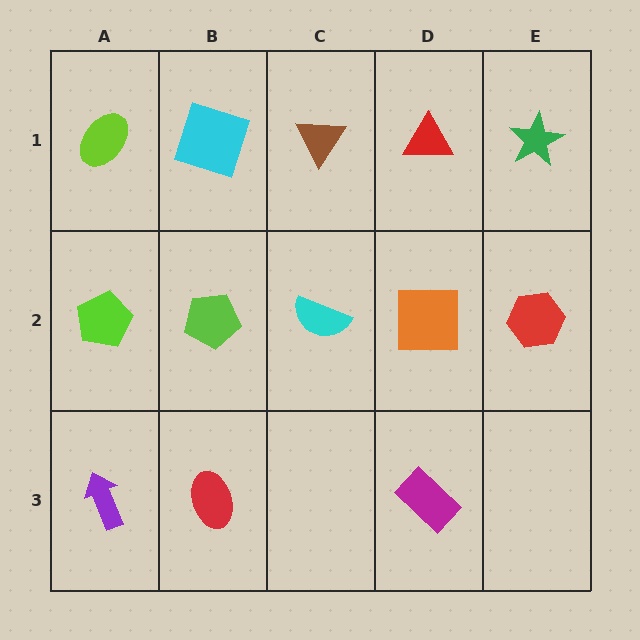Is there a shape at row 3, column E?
No, that cell is empty.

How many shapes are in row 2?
5 shapes.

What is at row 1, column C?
A brown triangle.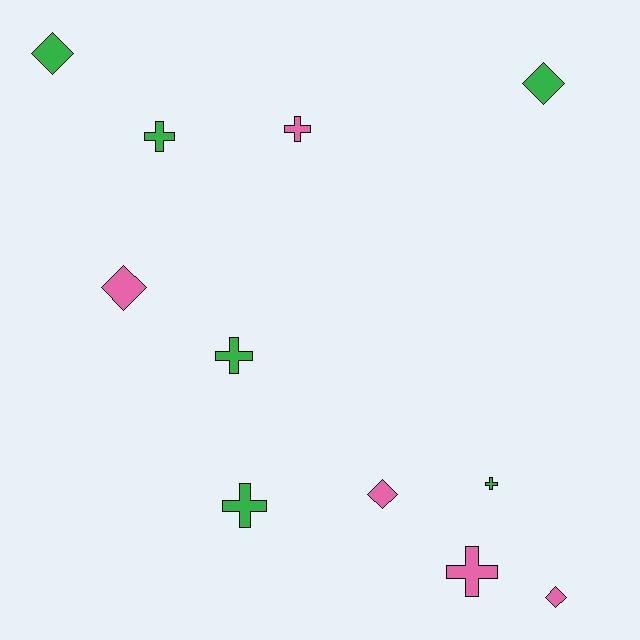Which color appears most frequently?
Green, with 6 objects.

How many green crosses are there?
There are 4 green crosses.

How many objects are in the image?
There are 11 objects.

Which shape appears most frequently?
Cross, with 6 objects.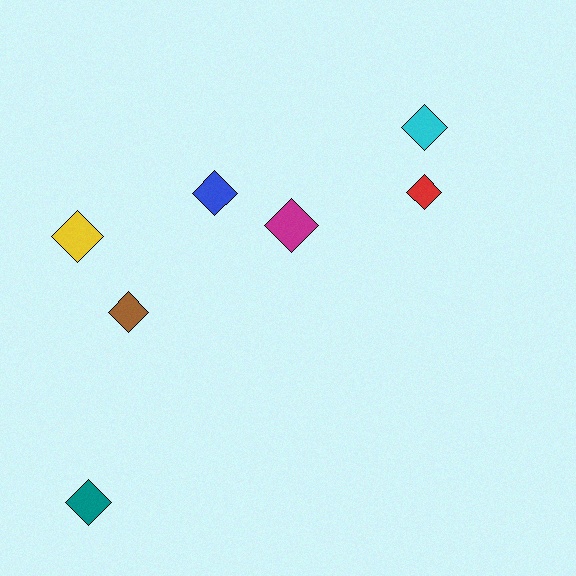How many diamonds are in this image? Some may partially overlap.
There are 7 diamonds.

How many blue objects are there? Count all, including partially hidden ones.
There is 1 blue object.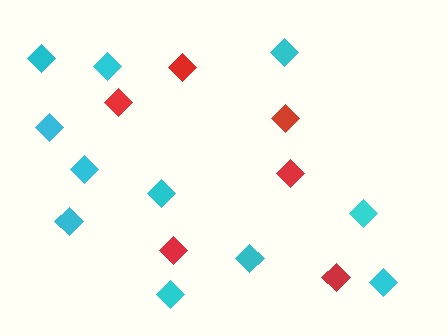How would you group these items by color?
There are 2 groups: one group of cyan diamonds (11) and one group of red diamonds (6).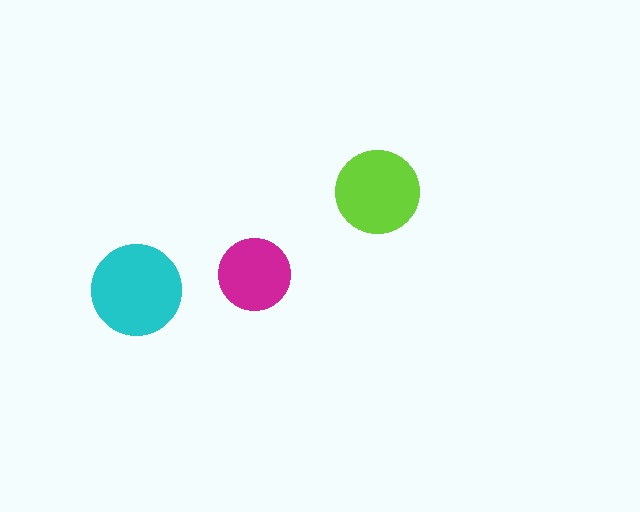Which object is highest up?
The lime circle is topmost.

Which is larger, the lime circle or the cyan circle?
The cyan one.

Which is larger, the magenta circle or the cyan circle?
The cyan one.